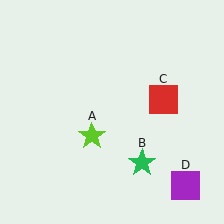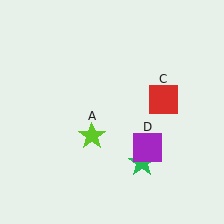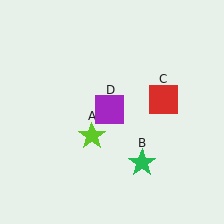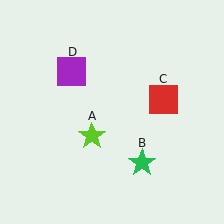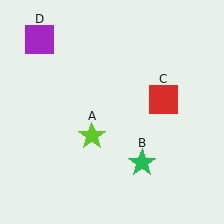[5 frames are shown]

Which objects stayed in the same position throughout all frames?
Lime star (object A) and green star (object B) and red square (object C) remained stationary.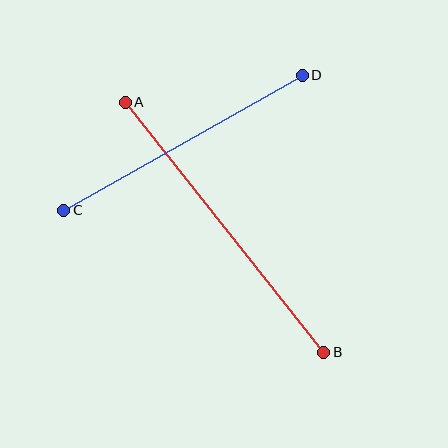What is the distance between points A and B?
The distance is approximately 319 pixels.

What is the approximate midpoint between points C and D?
The midpoint is at approximately (183, 143) pixels.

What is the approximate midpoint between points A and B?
The midpoint is at approximately (224, 227) pixels.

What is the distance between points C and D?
The distance is approximately 274 pixels.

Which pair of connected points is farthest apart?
Points A and B are farthest apart.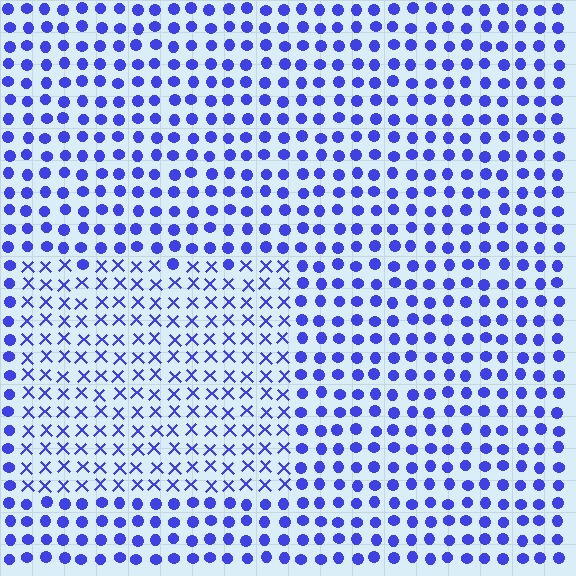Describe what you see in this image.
The image is filled with small blue elements arranged in a uniform grid. A rectangle-shaped region contains X marks, while the surrounding area contains circles. The boundary is defined purely by the change in element shape.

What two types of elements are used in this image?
The image uses X marks inside the rectangle region and circles outside it.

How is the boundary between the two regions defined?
The boundary is defined by a change in element shape: X marks inside vs. circles outside. All elements share the same color and spacing.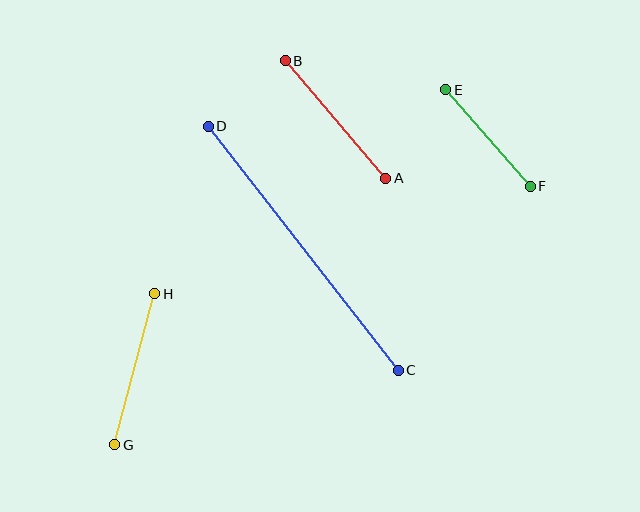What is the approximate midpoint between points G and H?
The midpoint is at approximately (135, 369) pixels.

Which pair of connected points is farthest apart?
Points C and D are farthest apart.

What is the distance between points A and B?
The distance is approximately 154 pixels.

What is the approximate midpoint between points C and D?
The midpoint is at approximately (303, 248) pixels.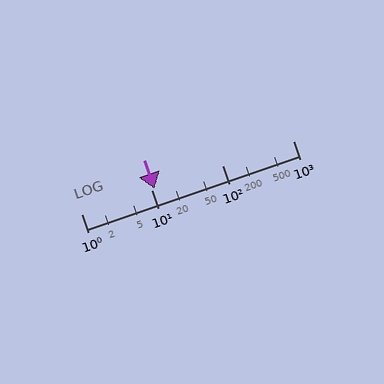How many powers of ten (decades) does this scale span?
The scale spans 3 decades, from 1 to 1000.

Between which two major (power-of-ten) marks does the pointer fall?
The pointer is between 10 and 100.